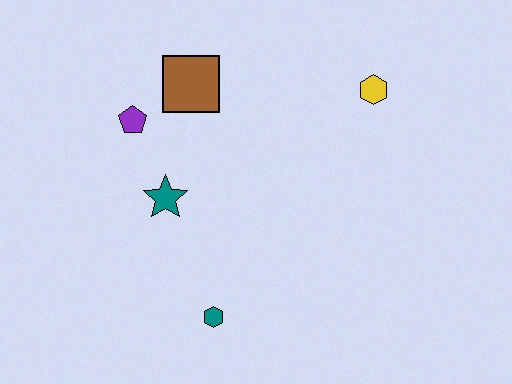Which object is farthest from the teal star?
The yellow hexagon is farthest from the teal star.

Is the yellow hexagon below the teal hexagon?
No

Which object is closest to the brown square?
The purple pentagon is closest to the brown square.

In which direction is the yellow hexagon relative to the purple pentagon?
The yellow hexagon is to the right of the purple pentagon.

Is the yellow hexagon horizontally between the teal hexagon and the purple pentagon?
No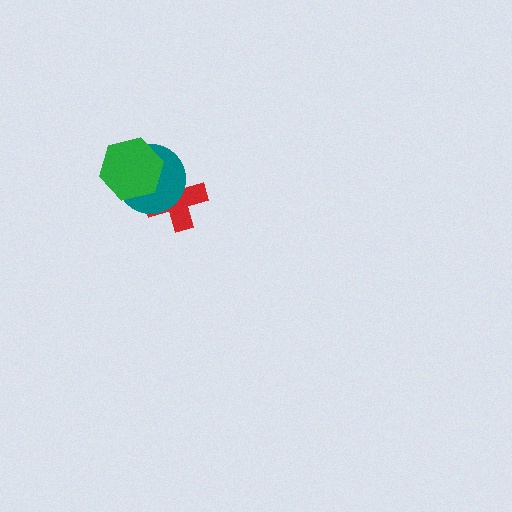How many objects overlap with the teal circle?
2 objects overlap with the teal circle.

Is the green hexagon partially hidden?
No, no other shape covers it.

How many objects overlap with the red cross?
2 objects overlap with the red cross.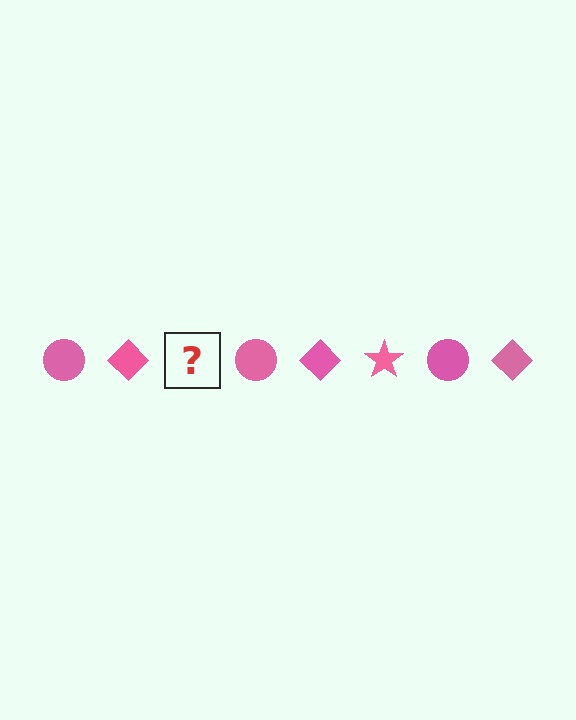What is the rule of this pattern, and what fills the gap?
The rule is that the pattern cycles through circle, diamond, star shapes in pink. The gap should be filled with a pink star.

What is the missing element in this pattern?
The missing element is a pink star.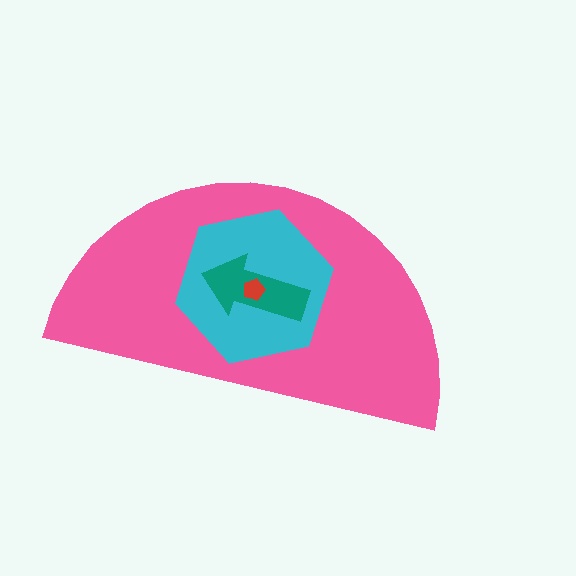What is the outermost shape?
The pink semicircle.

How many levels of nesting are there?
4.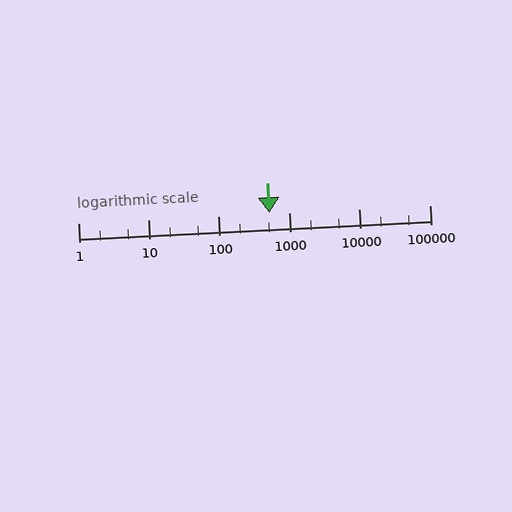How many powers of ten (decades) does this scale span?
The scale spans 5 decades, from 1 to 100000.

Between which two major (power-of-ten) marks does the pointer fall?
The pointer is between 100 and 1000.